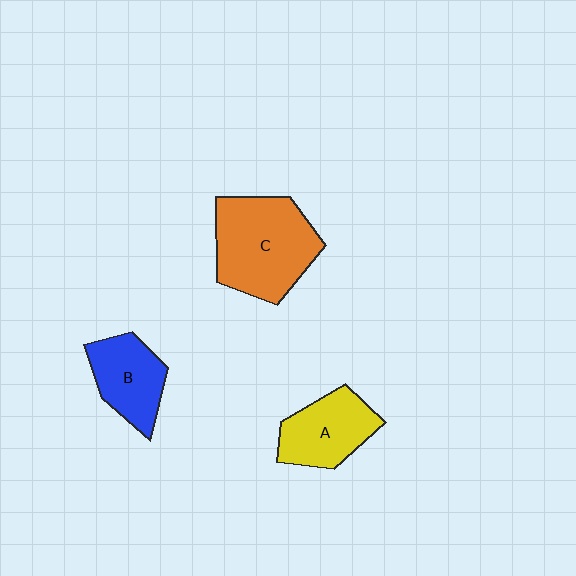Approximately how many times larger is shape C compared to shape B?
Approximately 1.6 times.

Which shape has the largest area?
Shape C (orange).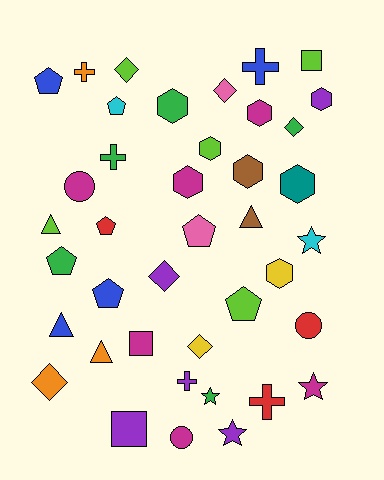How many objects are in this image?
There are 40 objects.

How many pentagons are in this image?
There are 7 pentagons.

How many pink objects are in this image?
There are 2 pink objects.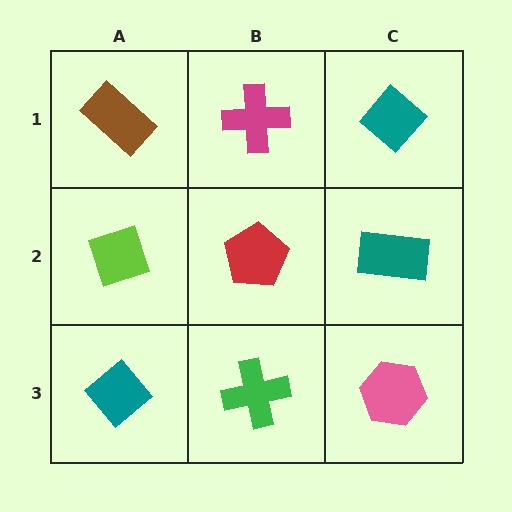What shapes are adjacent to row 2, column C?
A teal diamond (row 1, column C), a pink hexagon (row 3, column C), a red pentagon (row 2, column B).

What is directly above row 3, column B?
A red pentagon.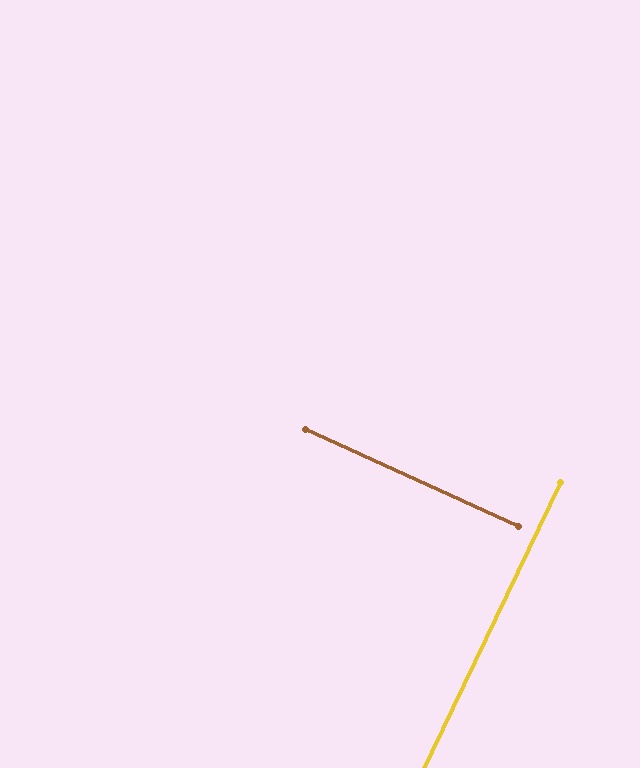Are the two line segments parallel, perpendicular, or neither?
Perpendicular — they meet at approximately 89°.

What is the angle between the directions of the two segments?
Approximately 89 degrees.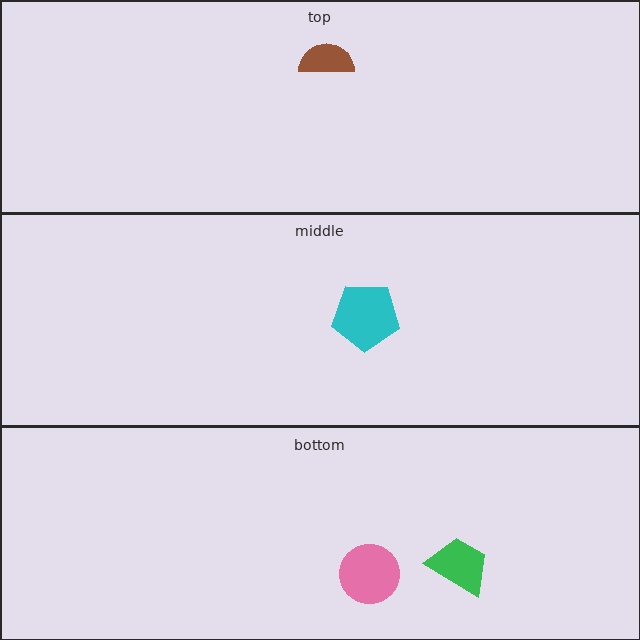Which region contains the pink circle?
The bottom region.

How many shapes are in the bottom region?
2.